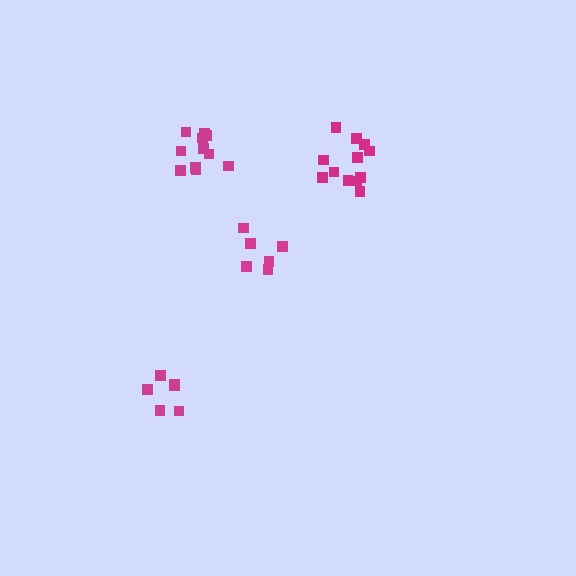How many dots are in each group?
Group 1: 6 dots, Group 2: 6 dots, Group 3: 12 dots, Group 4: 12 dots (36 total).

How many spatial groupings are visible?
There are 4 spatial groupings.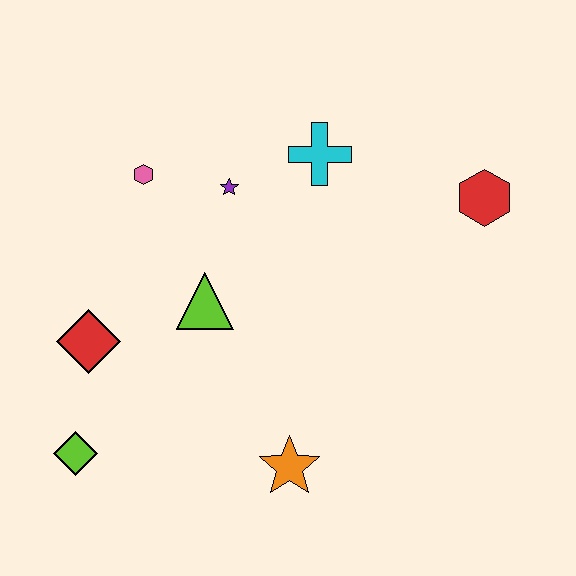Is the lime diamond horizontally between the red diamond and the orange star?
No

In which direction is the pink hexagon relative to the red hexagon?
The pink hexagon is to the left of the red hexagon.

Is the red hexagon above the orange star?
Yes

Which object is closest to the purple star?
The pink hexagon is closest to the purple star.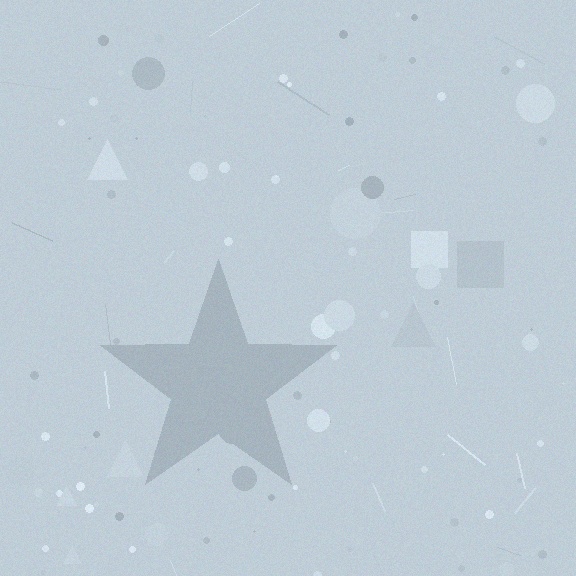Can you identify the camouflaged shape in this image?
The camouflaged shape is a star.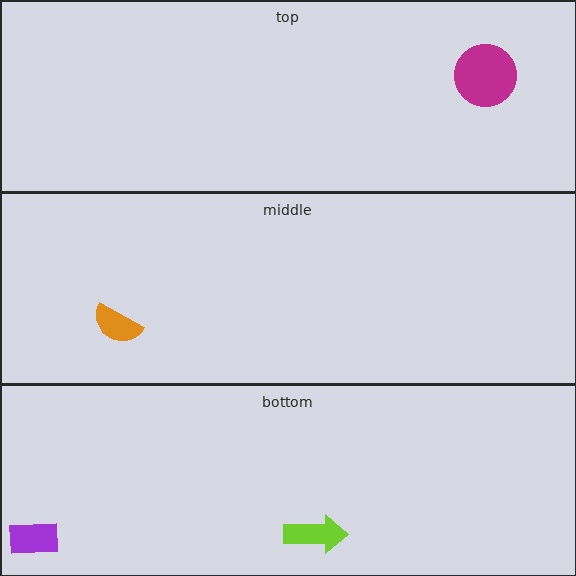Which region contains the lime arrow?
The bottom region.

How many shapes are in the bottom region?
2.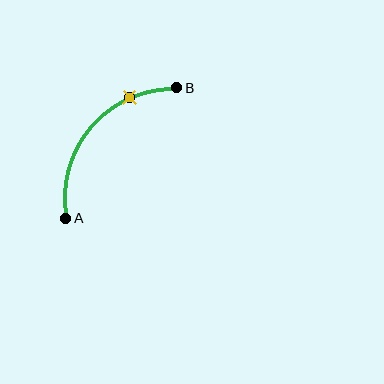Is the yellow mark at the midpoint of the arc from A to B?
No. The yellow mark lies on the arc but is closer to endpoint B. The arc midpoint would be at the point on the curve equidistant along the arc from both A and B.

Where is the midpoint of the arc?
The arc midpoint is the point on the curve farthest from the straight line joining A and B. It sits above and to the left of that line.